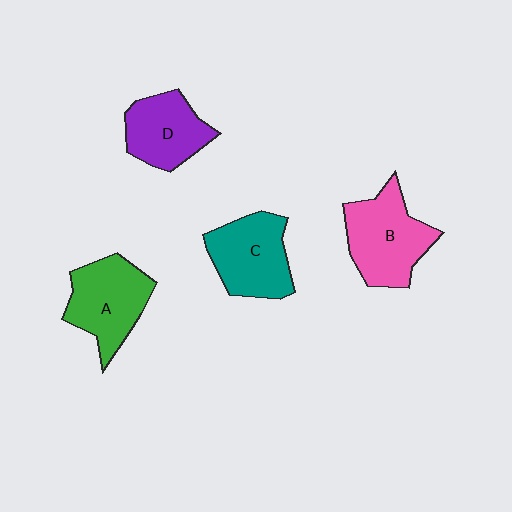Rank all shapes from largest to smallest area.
From largest to smallest: B (pink), A (green), C (teal), D (purple).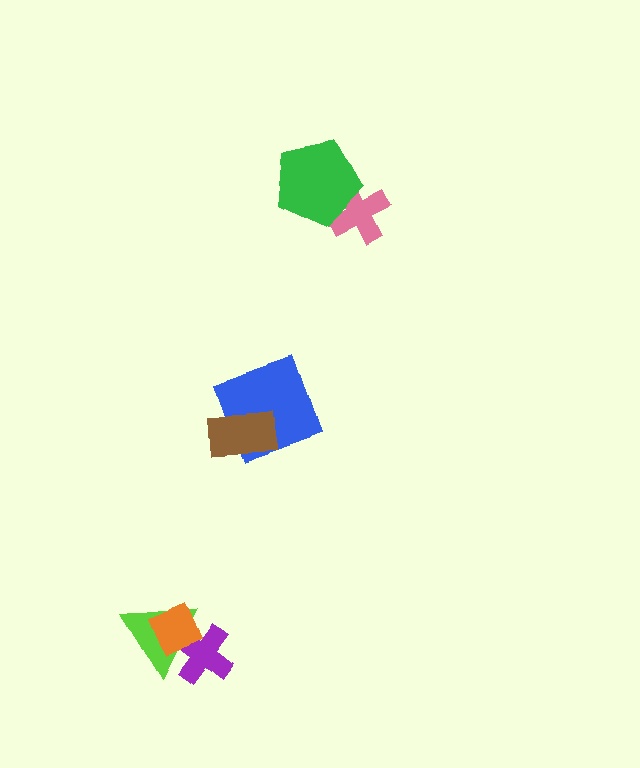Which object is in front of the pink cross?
The green pentagon is in front of the pink cross.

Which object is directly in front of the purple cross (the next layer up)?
The lime triangle is directly in front of the purple cross.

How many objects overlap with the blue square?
1 object overlaps with the blue square.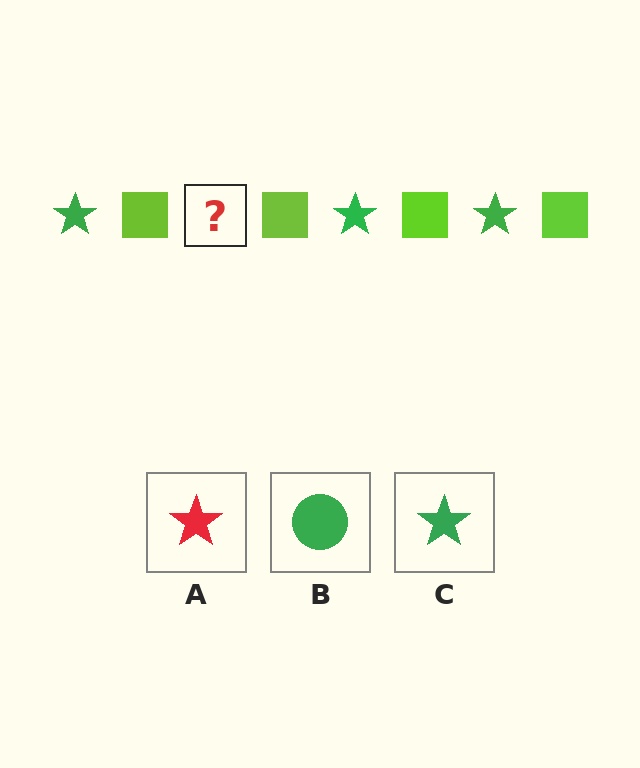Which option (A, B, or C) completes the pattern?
C.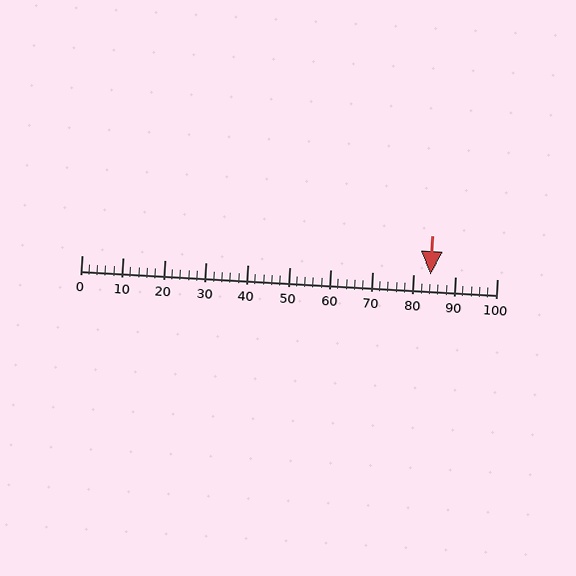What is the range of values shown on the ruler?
The ruler shows values from 0 to 100.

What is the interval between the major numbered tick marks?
The major tick marks are spaced 10 units apart.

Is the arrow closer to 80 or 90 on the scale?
The arrow is closer to 80.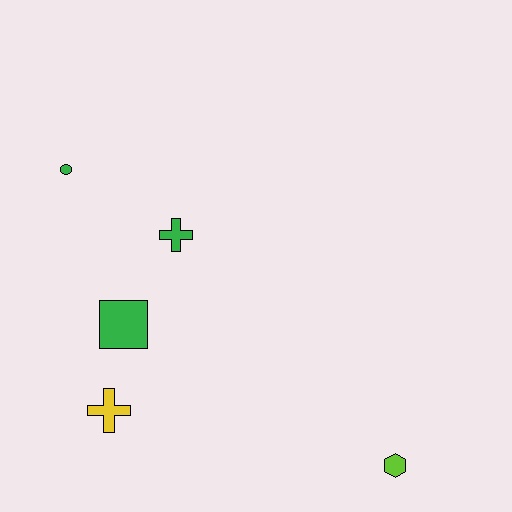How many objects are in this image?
There are 5 objects.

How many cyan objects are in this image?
There are no cyan objects.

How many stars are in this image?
There are no stars.